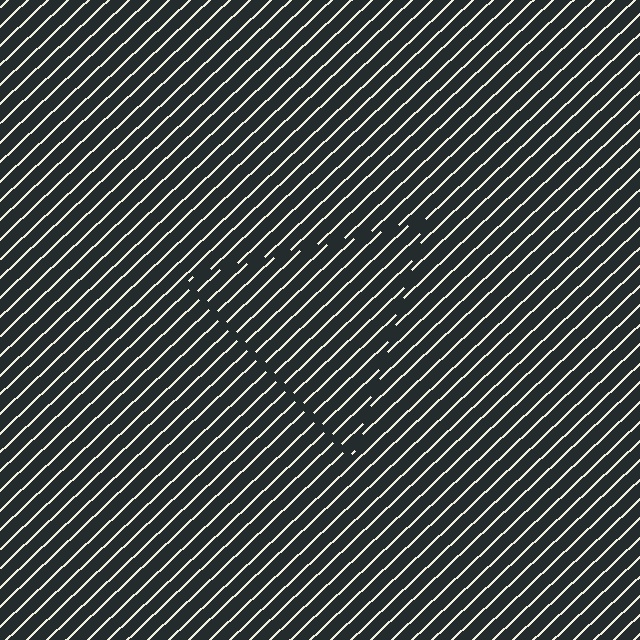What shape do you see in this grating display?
An illusory triangle. The interior of the shape contains the same grating, shifted by half a period — the contour is defined by the phase discontinuity where line-ends from the inner and outer gratings abut.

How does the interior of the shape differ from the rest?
The interior of the shape contains the same grating, shifted by half a period — the contour is defined by the phase discontinuity where line-ends from the inner and outer gratings abut.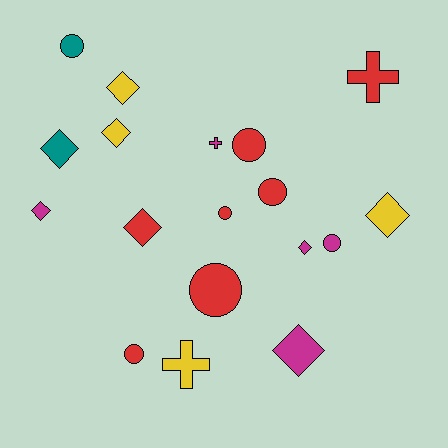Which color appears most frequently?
Red, with 7 objects.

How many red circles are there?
There are 5 red circles.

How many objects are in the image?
There are 18 objects.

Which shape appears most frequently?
Diamond, with 8 objects.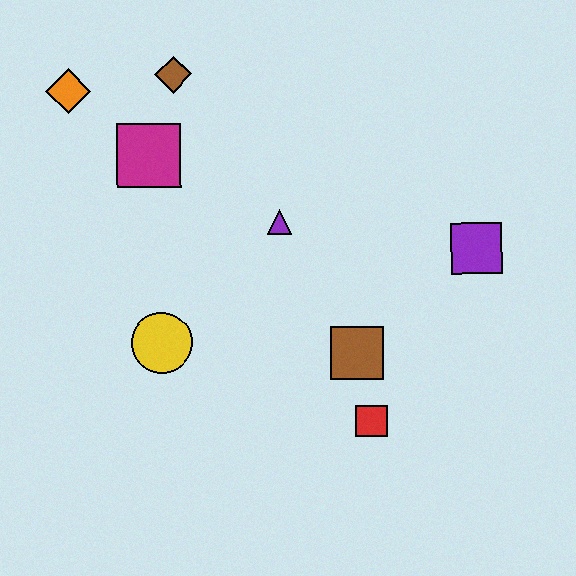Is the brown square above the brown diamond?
No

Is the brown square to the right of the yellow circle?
Yes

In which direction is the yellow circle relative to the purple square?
The yellow circle is to the left of the purple square.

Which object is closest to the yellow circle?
The purple triangle is closest to the yellow circle.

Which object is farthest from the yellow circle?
The purple square is farthest from the yellow circle.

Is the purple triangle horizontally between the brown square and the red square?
No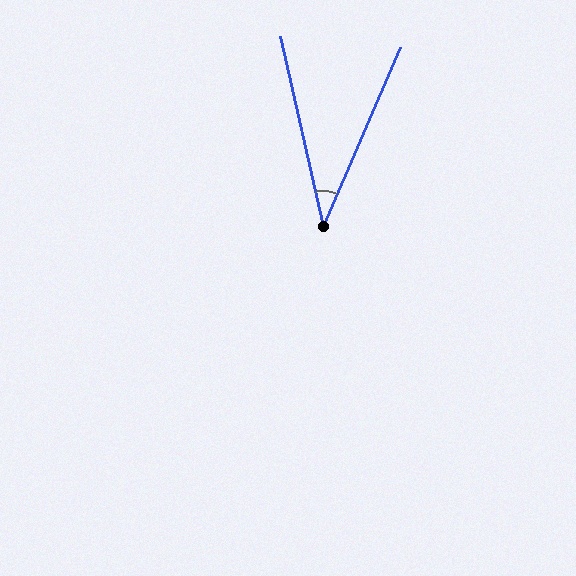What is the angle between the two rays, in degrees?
Approximately 36 degrees.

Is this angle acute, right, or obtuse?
It is acute.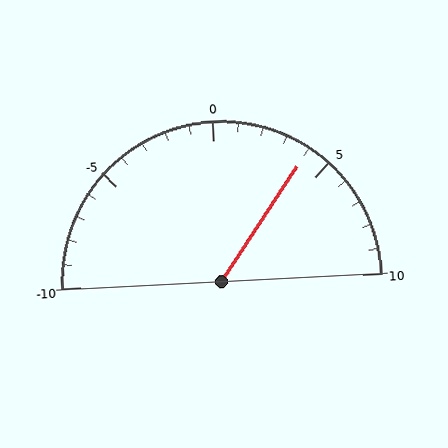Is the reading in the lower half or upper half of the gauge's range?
The reading is in the upper half of the range (-10 to 10).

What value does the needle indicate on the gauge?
The needle indicates approximately 4.